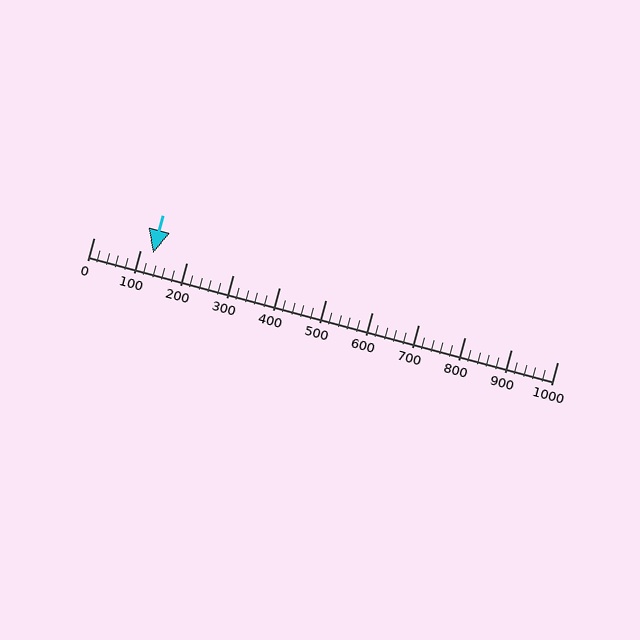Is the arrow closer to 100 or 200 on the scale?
The arrow is closer to 100.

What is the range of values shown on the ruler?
The ruler shows values from 0 to 1000.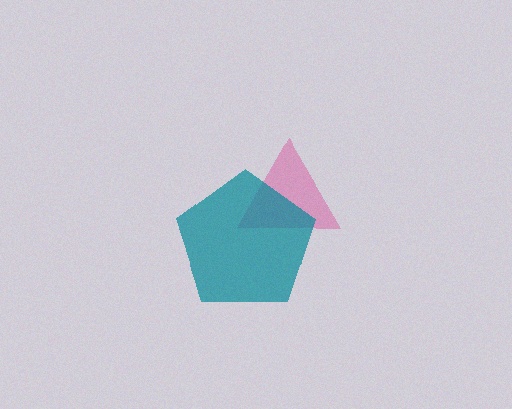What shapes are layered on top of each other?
The layered shapes are: a pink triangle, a teal pentagon.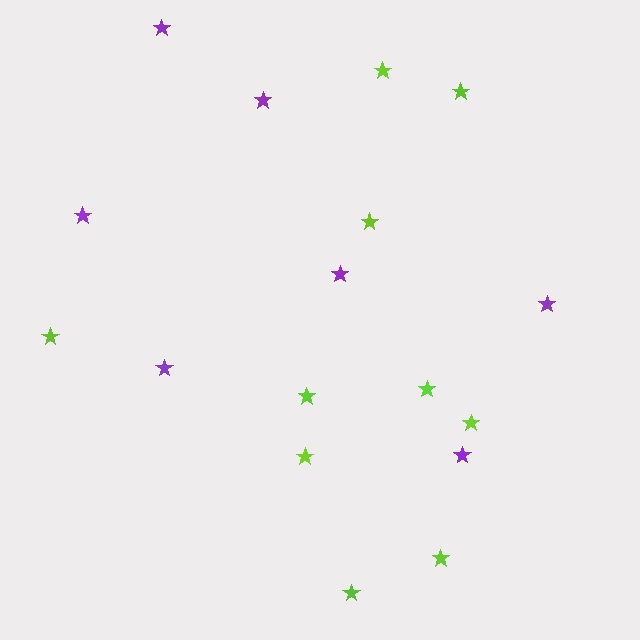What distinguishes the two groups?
There are 2 groups: one group of purple stars (7) and one group of lime stars (10).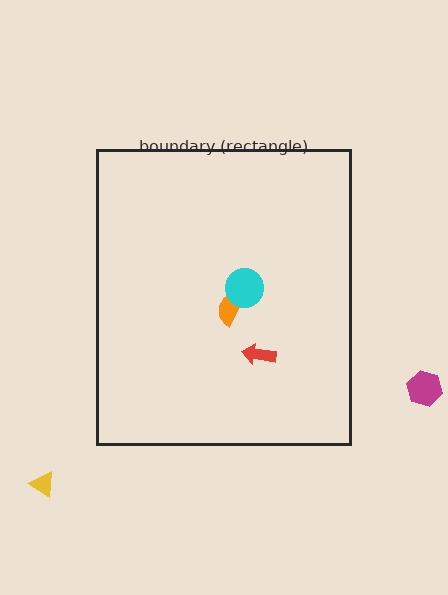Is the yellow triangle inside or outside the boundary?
Outside.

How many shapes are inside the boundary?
3 inside, 2 outside.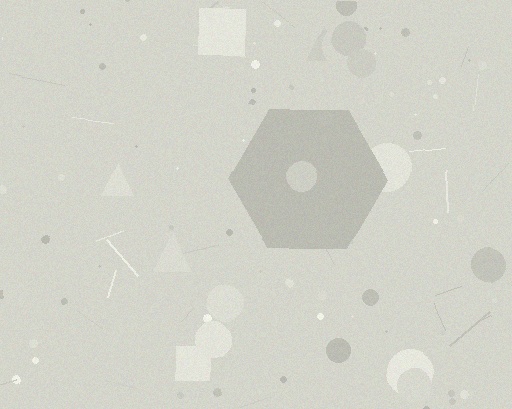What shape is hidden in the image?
A hexagon is hidden in the image.